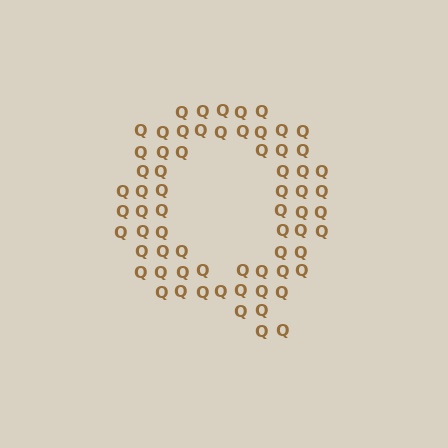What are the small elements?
The small elements are letter Q's.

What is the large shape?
The large shape is the letter Q.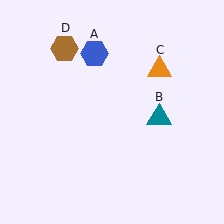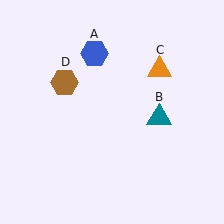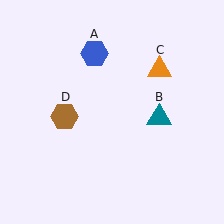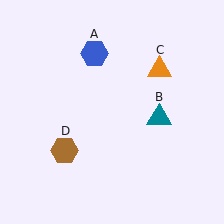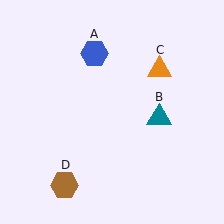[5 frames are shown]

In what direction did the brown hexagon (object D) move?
The brown hexagon (object D) moved down.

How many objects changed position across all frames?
1 object changed position: brown hexagon (object D).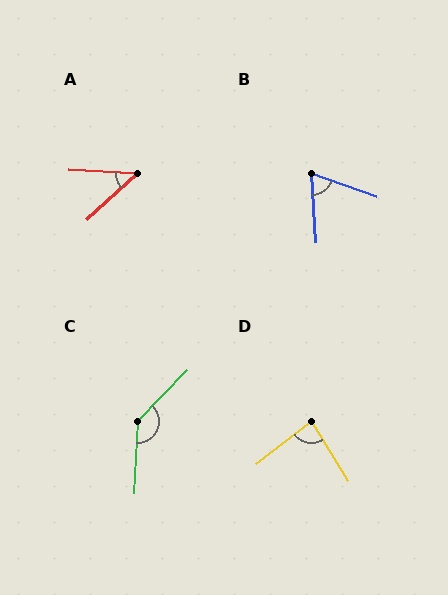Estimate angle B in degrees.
Approximately 67 degrees.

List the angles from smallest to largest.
A (45°), B (67°), D (83°), C (138°).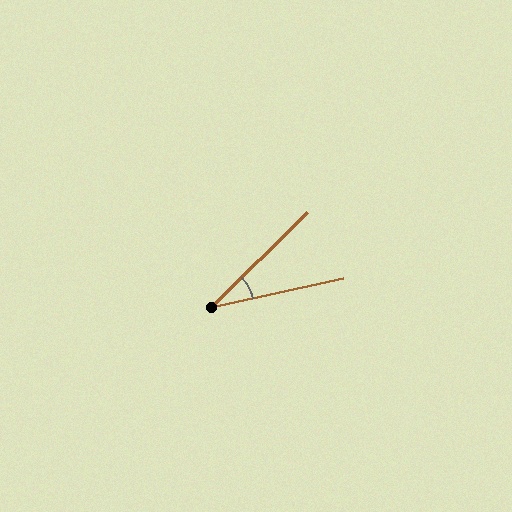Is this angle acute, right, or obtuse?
It is acute.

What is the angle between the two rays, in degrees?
Approximately 32 degrees.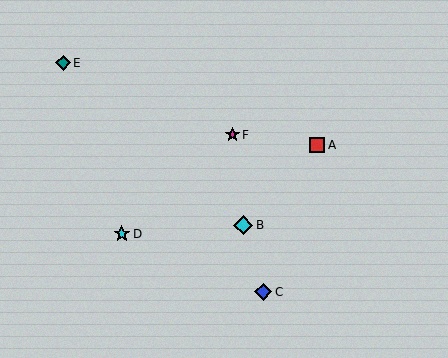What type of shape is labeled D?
Shape D is a cyan star.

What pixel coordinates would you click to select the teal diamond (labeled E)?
Click at (63, 63) to select the teal diamond E.